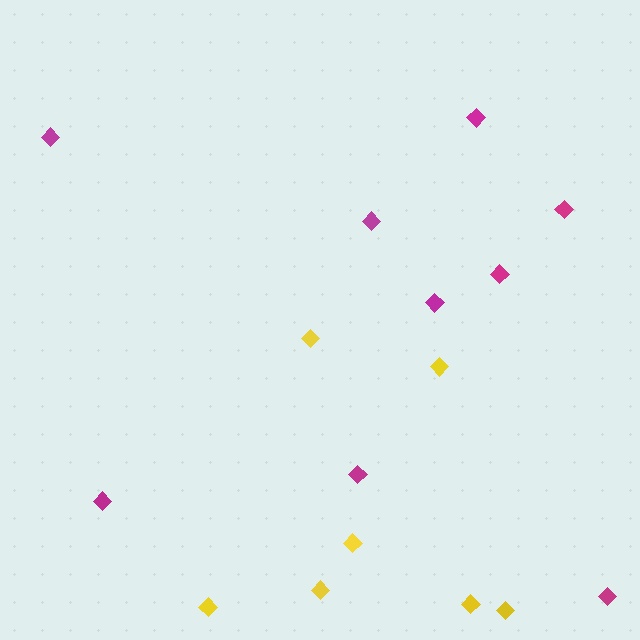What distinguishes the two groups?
There are 2 groups: one group of magenta diamonds (9) and one group of yellow diamonds (7).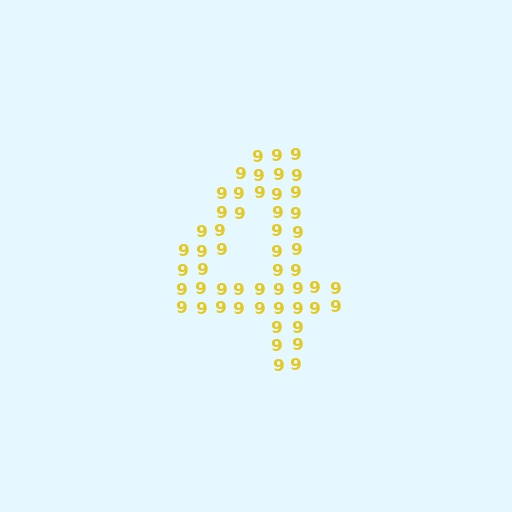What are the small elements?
The small elements are digit 9's.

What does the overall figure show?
The overall figure shows the digit 4.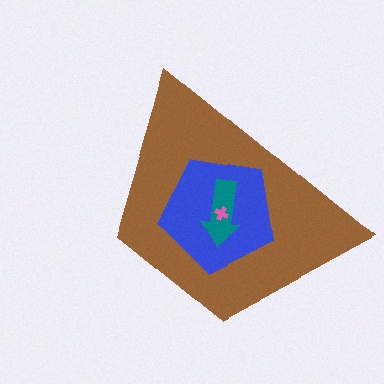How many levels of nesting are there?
4.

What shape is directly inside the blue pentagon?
The teal arrow.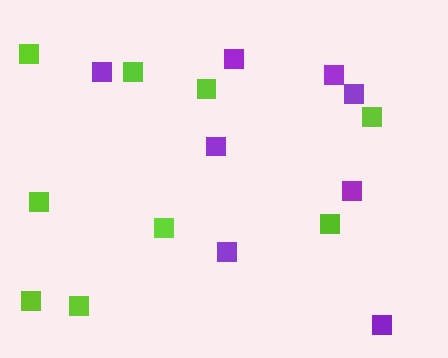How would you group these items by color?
There are 2 groups: one group of lime squares (9) and one group of purple squares (8).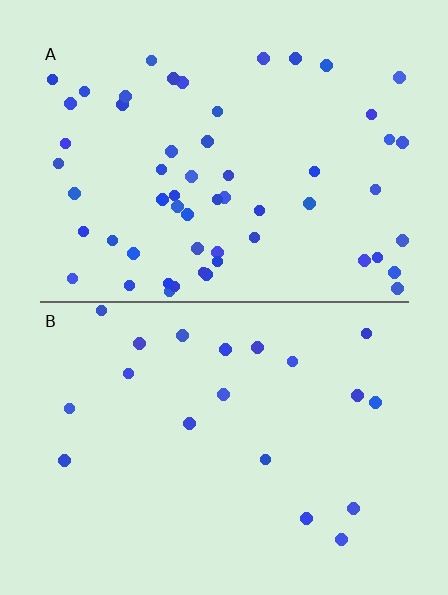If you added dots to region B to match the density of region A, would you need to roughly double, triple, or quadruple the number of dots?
Approximately triple.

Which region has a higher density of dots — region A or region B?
A (the top).